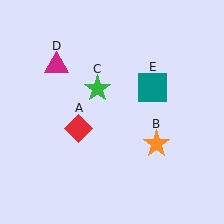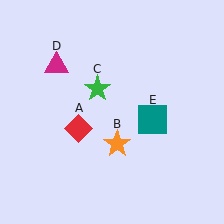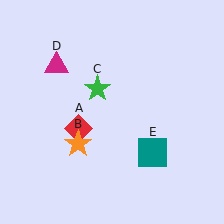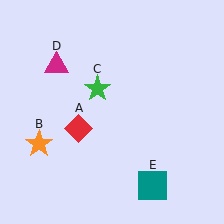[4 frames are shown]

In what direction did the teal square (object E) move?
The teal square (object E) moved down.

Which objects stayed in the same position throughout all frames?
Red diamond (object A) and green star (object C) and magenta triangle (object D) remained stationary.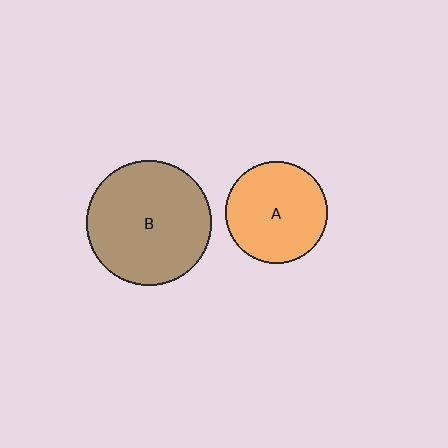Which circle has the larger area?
Circle B (brown).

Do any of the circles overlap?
No, none of the circles overlap.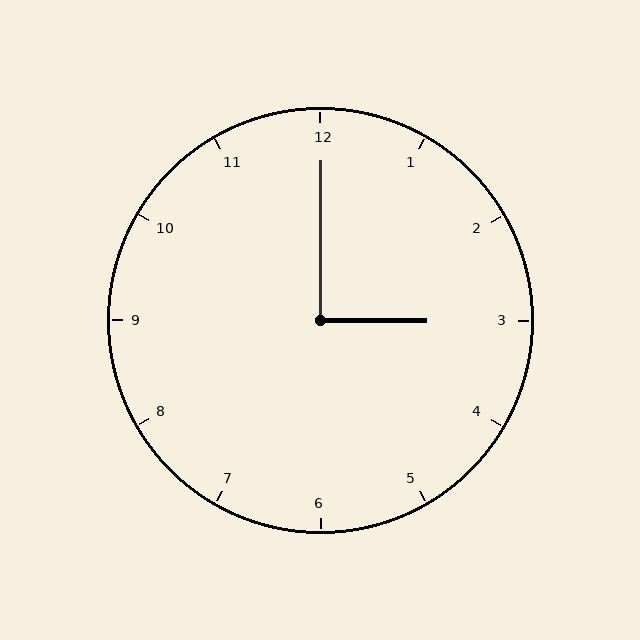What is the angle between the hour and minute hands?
Approximately 90 degrees.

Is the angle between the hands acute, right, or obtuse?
It is right.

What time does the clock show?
3:00.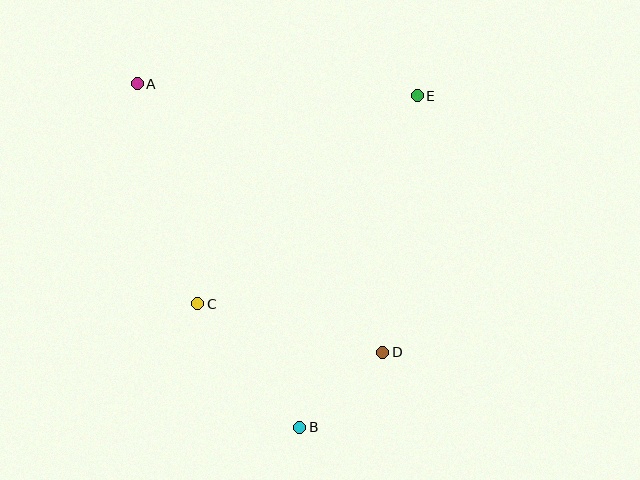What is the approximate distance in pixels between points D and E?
The distance between D and E is approximately 259 pixels.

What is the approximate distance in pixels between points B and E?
The distance between B and E is approximately 352 pixels.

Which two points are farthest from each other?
Points A and B are farthest from each other.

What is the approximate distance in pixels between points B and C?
The distance between B and C is approximately 160 pixels.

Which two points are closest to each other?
Points B and D are closest to each other.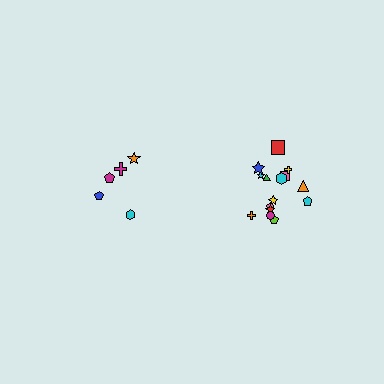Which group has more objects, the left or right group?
The right group.